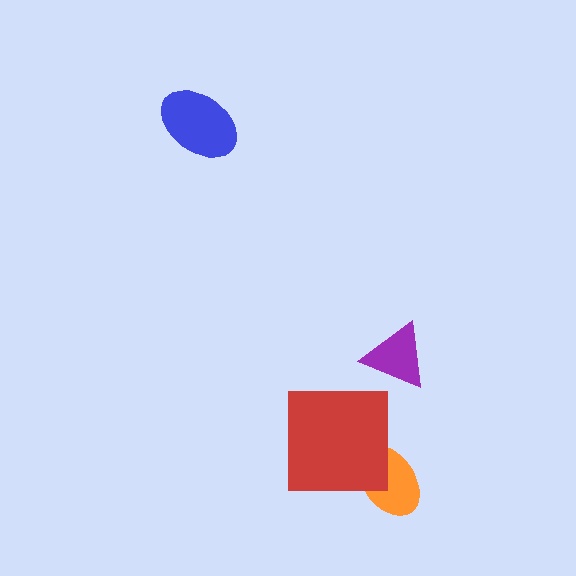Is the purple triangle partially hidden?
No, no other shape covers it.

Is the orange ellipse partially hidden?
Yes, it is partially covered by another shape.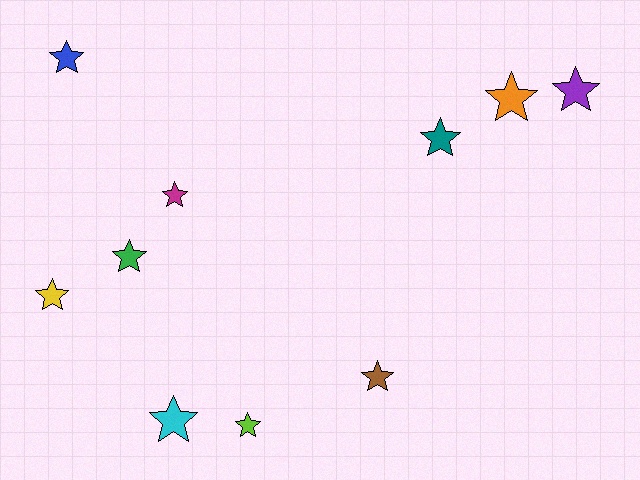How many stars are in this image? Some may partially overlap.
There are 10 stars.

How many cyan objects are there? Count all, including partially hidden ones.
There is 1 cyan object.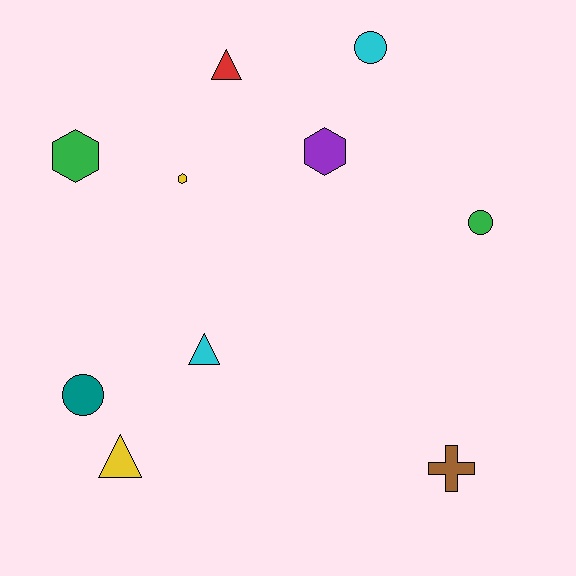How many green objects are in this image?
There are 2 green objects.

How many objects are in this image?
There are 10 objects.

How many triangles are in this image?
There are 3 triangles.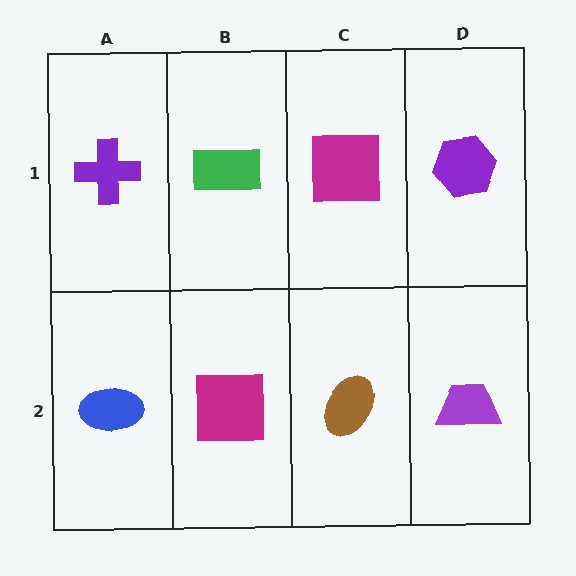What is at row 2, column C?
A brown ellipse.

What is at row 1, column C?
A magenta square.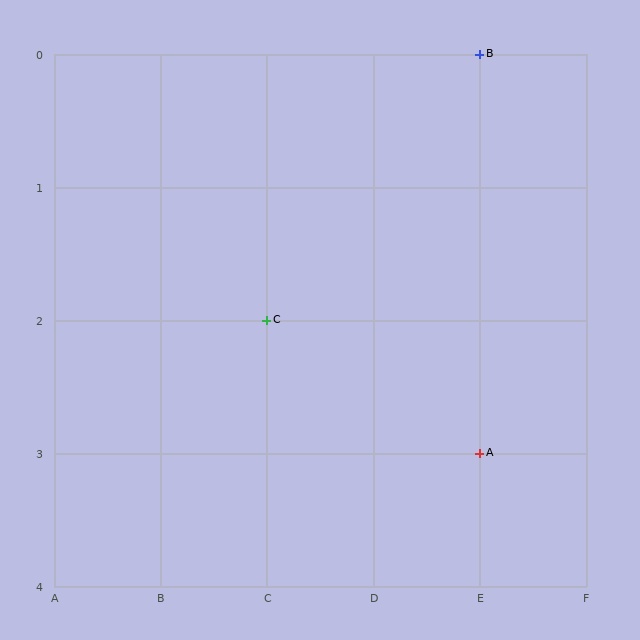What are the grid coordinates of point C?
Point C is at grid coordinates (C, 2).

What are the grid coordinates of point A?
Point A is at grid coordinates (E, 3).